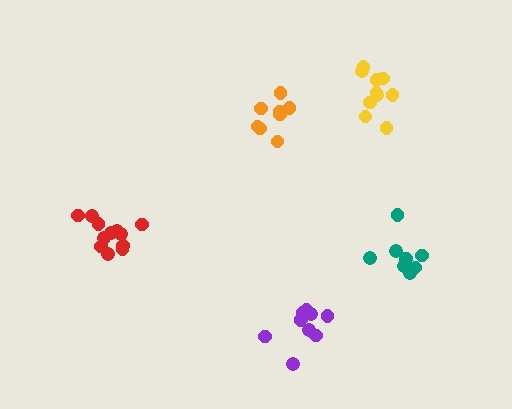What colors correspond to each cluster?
The clusters are colored: red, teal, orange, purple, yellow.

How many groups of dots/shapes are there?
There are 5 groups.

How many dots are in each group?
Group 1: 12 dots, Group 2: 9 dots, Group 3: 8 dots, Group 4: 10 dots, Group 5: 10 dots (49 total).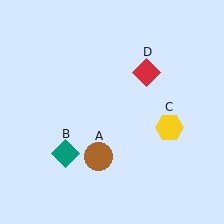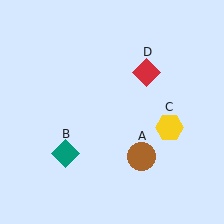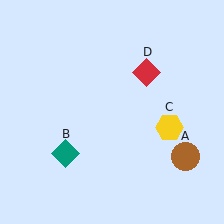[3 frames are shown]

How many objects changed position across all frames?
1 object changed position: brown circle (object A).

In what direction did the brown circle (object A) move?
The brown circle (object A) moved right.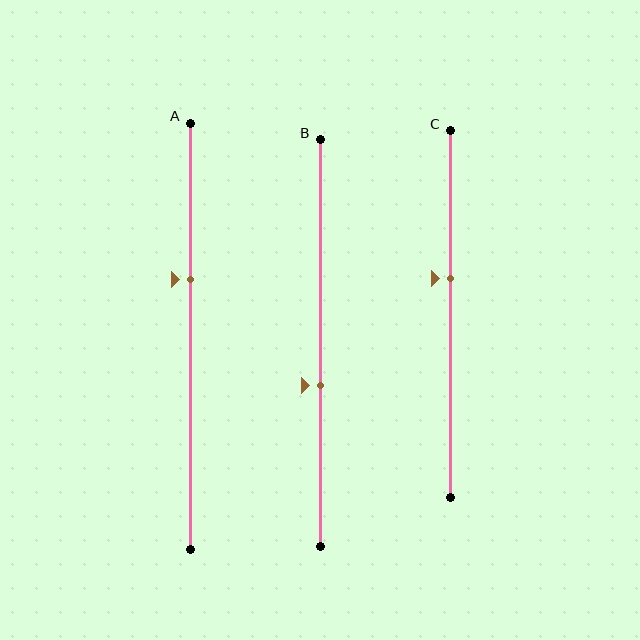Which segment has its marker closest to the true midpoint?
Segment C has its marker closest to the true midpoint.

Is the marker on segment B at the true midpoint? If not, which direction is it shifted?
No, the marker on segment B is shifted downward by about 10% of the segment length.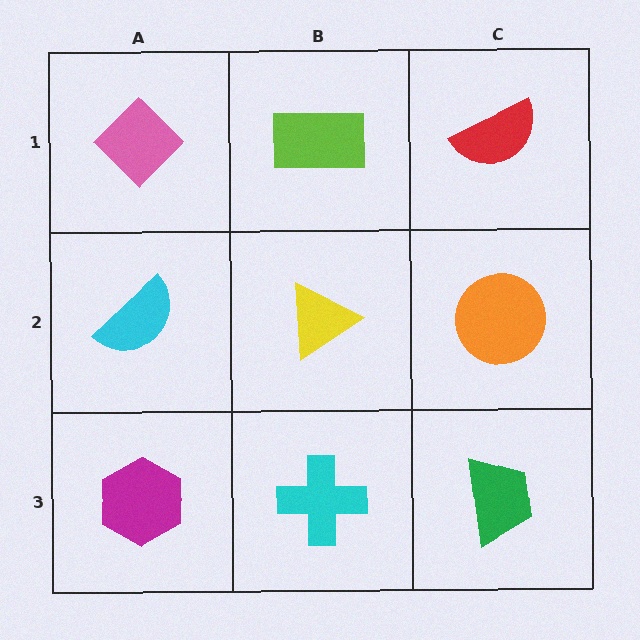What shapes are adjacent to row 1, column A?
A cyan semicircle (row 2, column A), a lime rectangle (row 1, column B).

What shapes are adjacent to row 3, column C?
An orange circle (row 2, column C), a cyan cross (row 3, column B).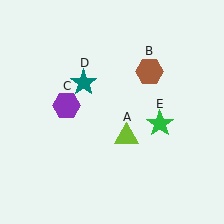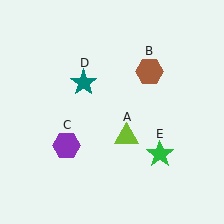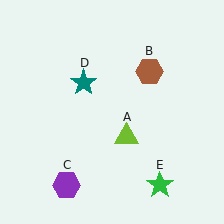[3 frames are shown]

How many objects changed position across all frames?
2 objects changed position: purple hexagon (object C), green star (object E).